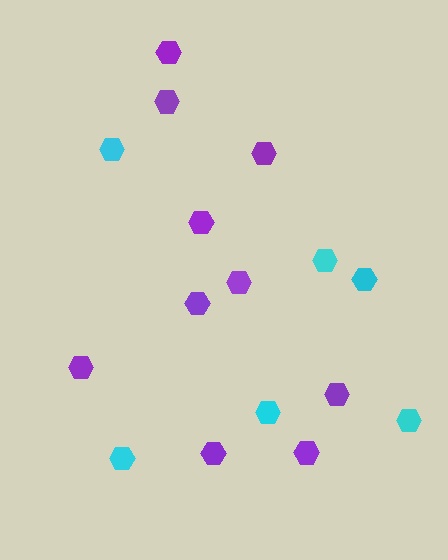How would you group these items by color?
There are 2 groups: one group of purple hexagons (10) and one group of cyan hexagons (6).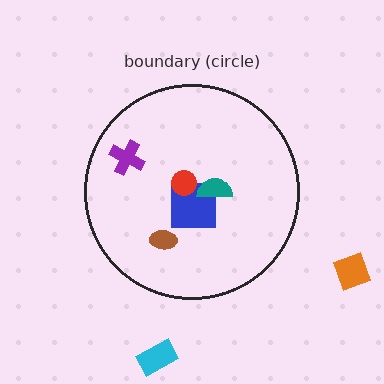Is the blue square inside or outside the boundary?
Inside.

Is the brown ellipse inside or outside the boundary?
Inside.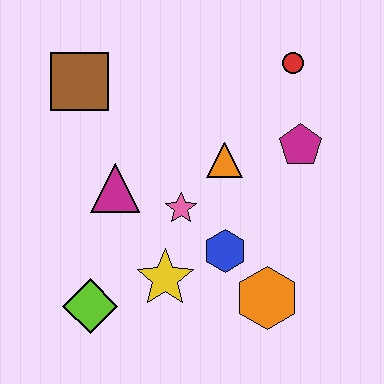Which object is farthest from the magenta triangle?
The red circle is farthest from the magenta triangle.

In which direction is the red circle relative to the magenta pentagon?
The red circle is above the magenta pentagon.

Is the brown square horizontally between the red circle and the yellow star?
No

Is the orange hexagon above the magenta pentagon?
No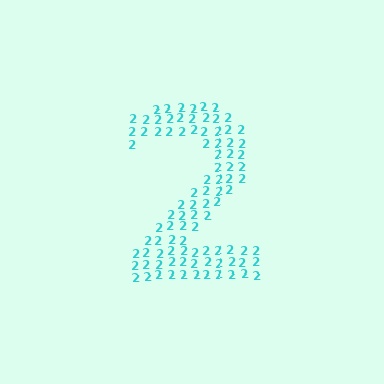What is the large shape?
The large shape is the digit 2.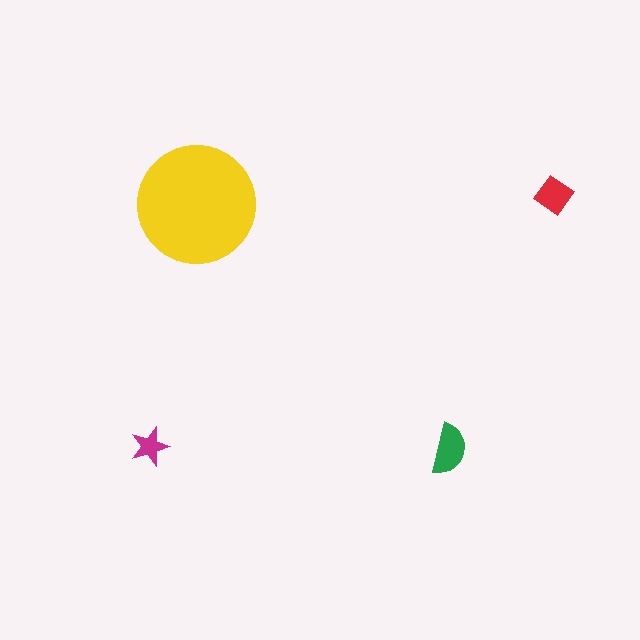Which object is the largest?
The yellow circle.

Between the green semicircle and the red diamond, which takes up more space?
The green semicircle.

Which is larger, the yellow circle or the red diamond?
The yellow circle.